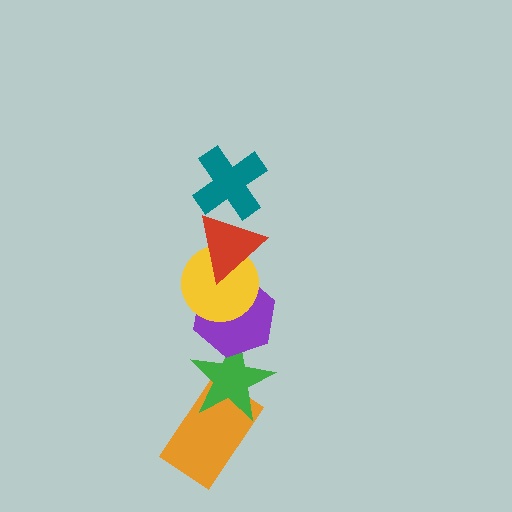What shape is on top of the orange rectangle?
The green star is on top of the orange rectangle.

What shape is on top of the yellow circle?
The red triangle is on top of the yellow circle.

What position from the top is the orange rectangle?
The orange rectangle is 6th from the top.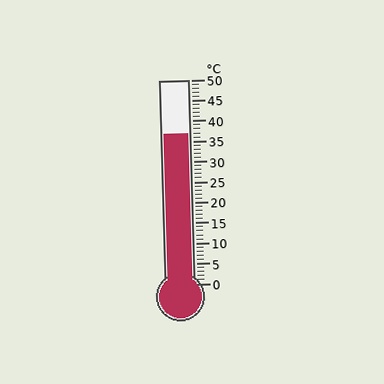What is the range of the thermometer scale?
The thermometer scale ranges from 0°C to 50°C.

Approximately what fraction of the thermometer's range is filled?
The thermometer is filled to approximately 75% of its range.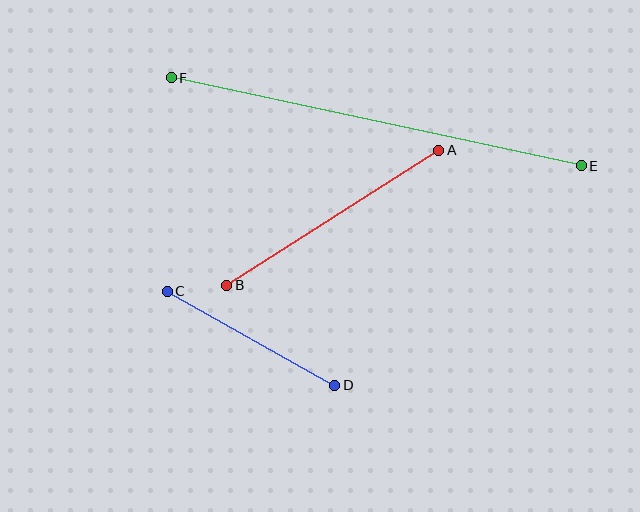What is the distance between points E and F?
The distance is approximately 419 pixels.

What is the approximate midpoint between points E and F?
The midpoint is at approximately (376, 122) pixels.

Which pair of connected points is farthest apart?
Points E and F are farthest apart.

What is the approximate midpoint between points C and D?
The midpoint is at approximately (251, 338) pixels.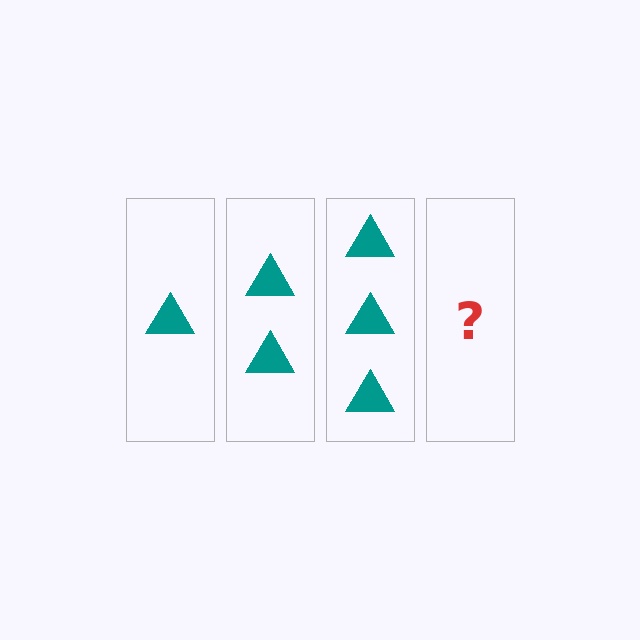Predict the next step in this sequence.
The next step is 4 triangles.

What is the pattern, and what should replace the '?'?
The pattern is that each step adds one more triangle. The '?' should be 4 triangles.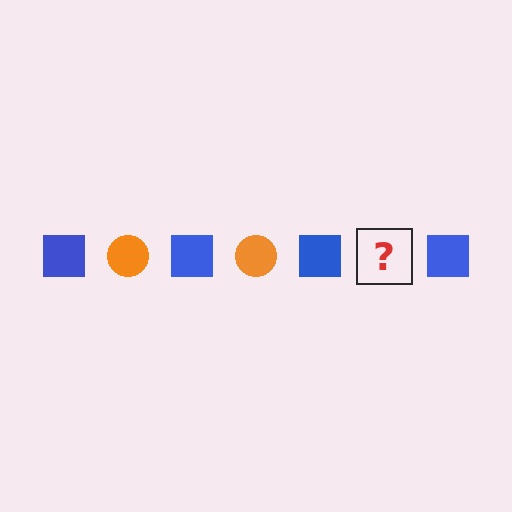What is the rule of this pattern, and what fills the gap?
The rule is that the pattern alternates between blue square and orange circle. The gap should be filled with an orange circle.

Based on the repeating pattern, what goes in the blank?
The blank should be an orange circle.